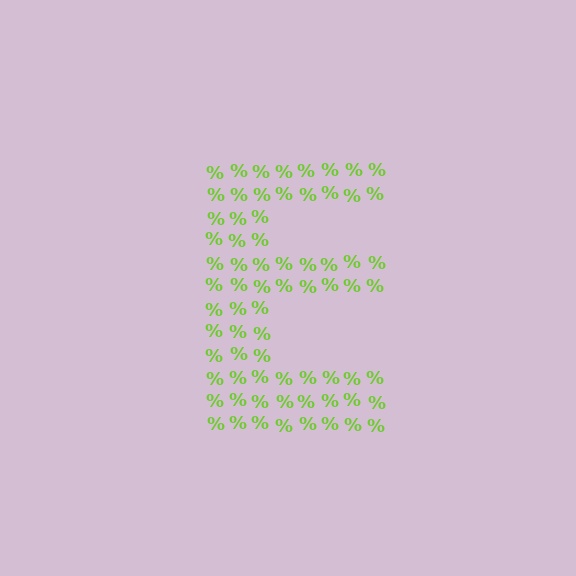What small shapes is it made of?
It is made of small percent signs.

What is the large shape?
The large shape is the letter E.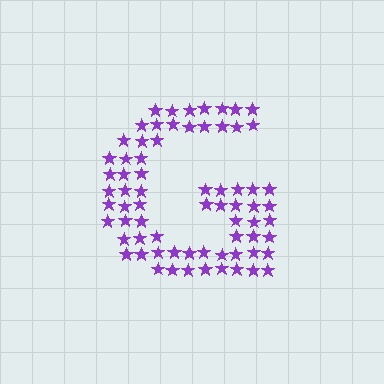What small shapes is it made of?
It is made of small stars.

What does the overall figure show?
The overall figure shows the letter G.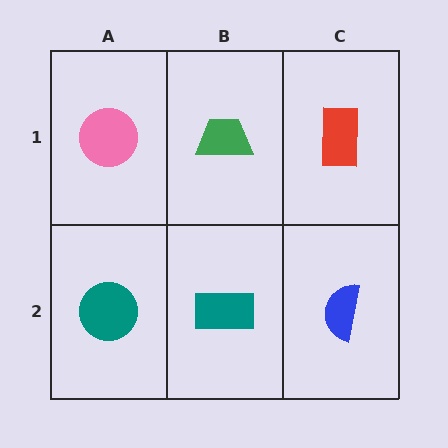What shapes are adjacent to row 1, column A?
A teal circle (row 2, column A), a green trapezoid (row 1, column B).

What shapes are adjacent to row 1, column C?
A blue semicircle (row 2, column C), a green trapezoid (row 1, column B).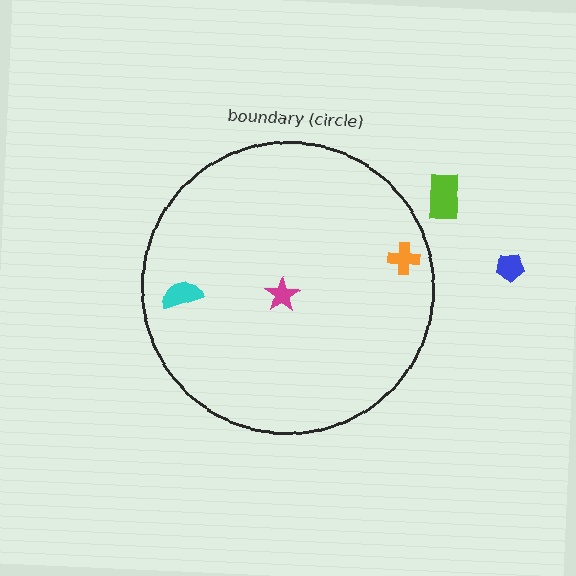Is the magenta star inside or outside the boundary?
Inside.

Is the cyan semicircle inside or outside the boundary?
Inside.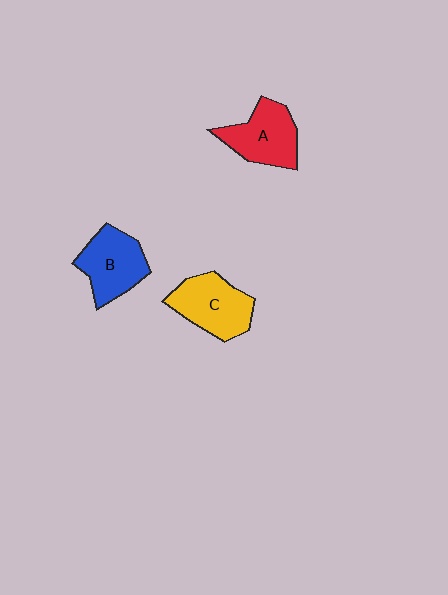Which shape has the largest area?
Shape C (yellow).